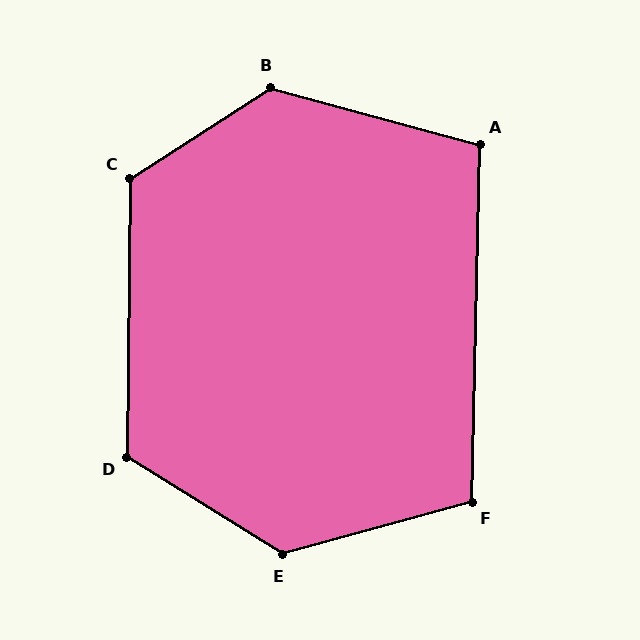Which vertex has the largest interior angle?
E, at approximately 133 degrees.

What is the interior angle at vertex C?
Approximately 123 degrees (obtuse).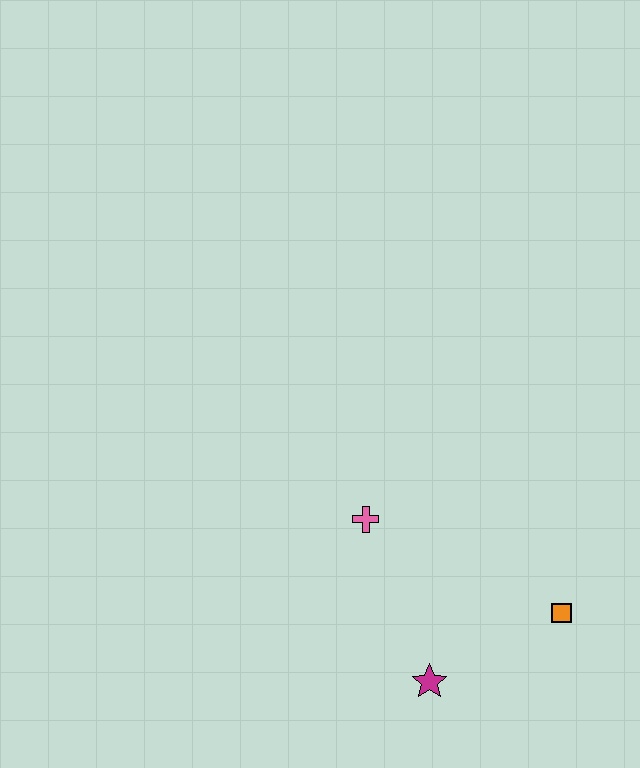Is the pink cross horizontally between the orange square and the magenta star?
No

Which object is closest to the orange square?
The magenta star is closest to the orange square.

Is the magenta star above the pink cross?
No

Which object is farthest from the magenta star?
The pink cross is farthest from the magenta star.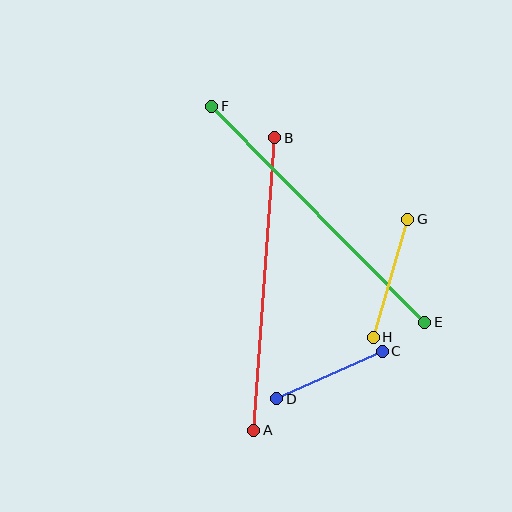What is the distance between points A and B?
The distance is approximately 294 pixels.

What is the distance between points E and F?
The distance is approximately 304 pixels.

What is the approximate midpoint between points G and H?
The midpoint is at approximately (390, 278) pixels.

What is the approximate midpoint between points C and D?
The midpoint is at approximately (330, 375) pixels.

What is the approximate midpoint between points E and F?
The midpoint is at approximately (318, 214) pixels.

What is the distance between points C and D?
The distance is approximately 116 pixels.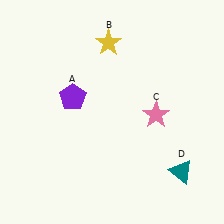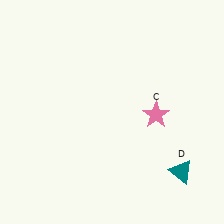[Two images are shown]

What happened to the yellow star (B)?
The yellow star (B) was removed in Image 2. It was in the top-left area of Image 1.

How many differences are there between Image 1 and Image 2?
There are 2 differences between the two images.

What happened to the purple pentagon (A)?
The purple pentagon (A) was removed in Image 2. It was in the top-left area of Image 1.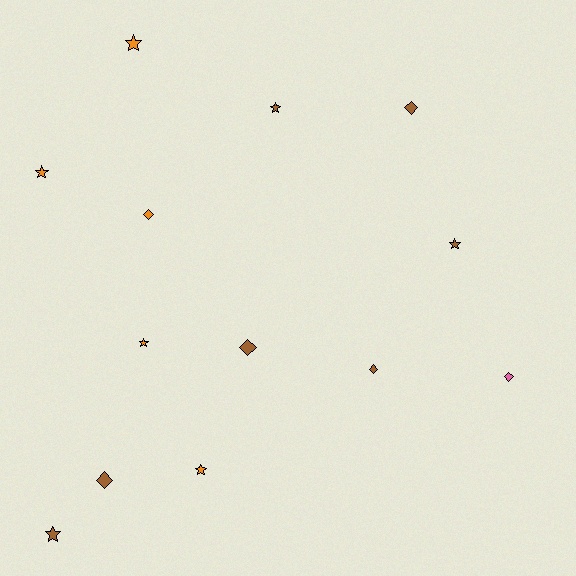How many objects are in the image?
There are 13 objects.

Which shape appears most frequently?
Star, with 7 objects.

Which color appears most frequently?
Brown, with 7 objects.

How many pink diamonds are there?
There is 1 pink diamond.